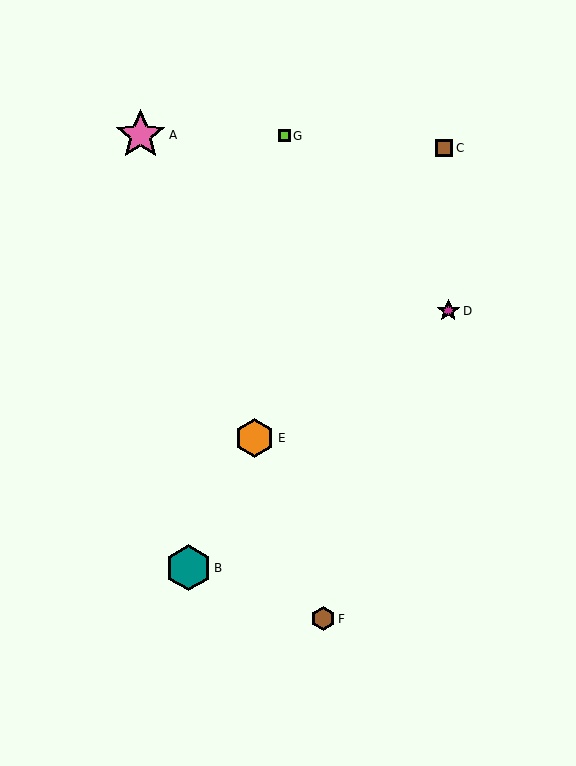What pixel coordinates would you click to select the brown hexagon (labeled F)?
Click at (323, 619) to select the brown hexagon F.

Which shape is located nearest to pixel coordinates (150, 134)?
The pink star (labeled A) at (140, 135) is nearest to that location.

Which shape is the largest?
The pink star (labeled A) is the largest.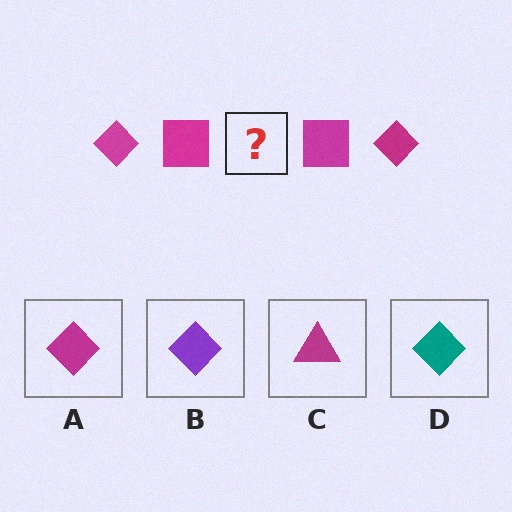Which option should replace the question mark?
Option A.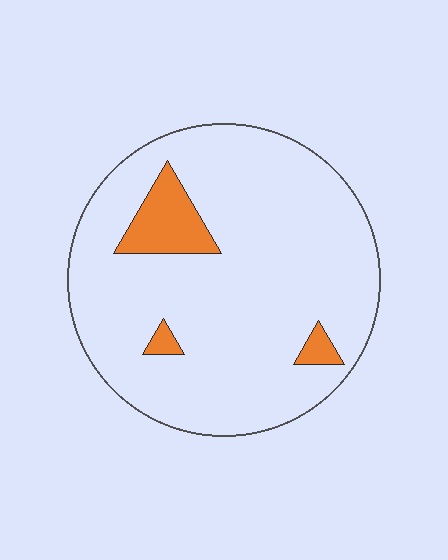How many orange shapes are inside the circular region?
3.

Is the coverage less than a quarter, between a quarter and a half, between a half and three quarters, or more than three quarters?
Less than a quarter.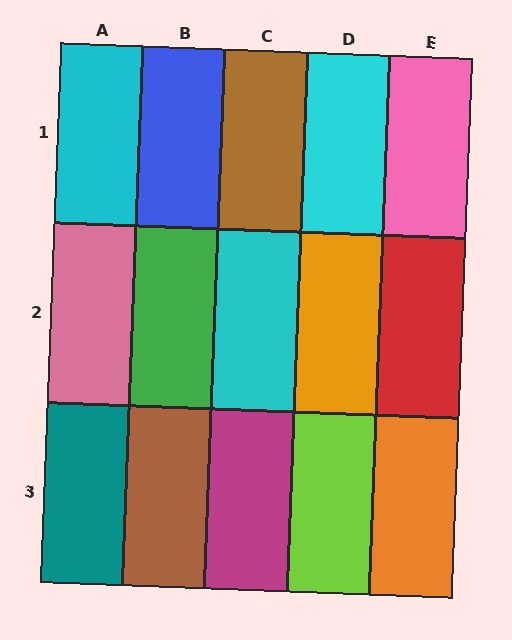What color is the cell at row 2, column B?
Green.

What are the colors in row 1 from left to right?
Cyan, blue, brown, cyan, pink.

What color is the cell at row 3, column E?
Orange.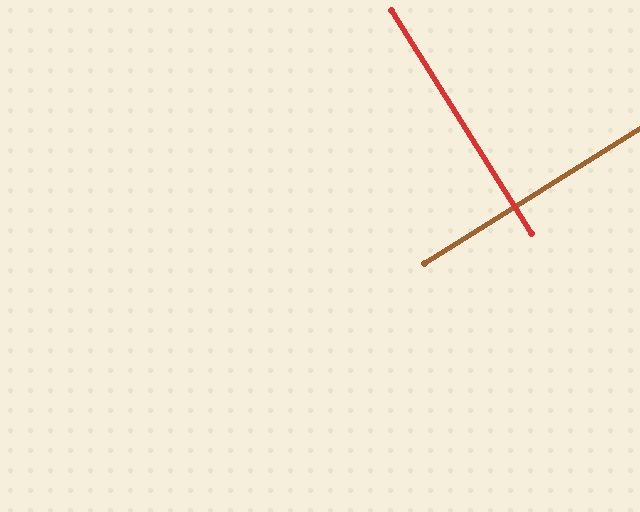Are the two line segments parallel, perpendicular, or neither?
Perpendicular — they meet at approximately 90°.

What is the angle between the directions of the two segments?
Approximately 90 degrees.